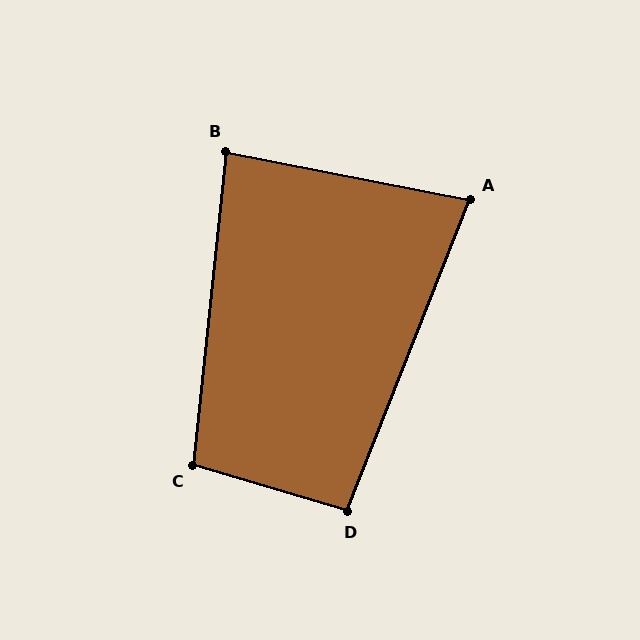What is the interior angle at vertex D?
Approximately 95 degrees (obtuse).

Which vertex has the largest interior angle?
C, at approximately 101 degrees.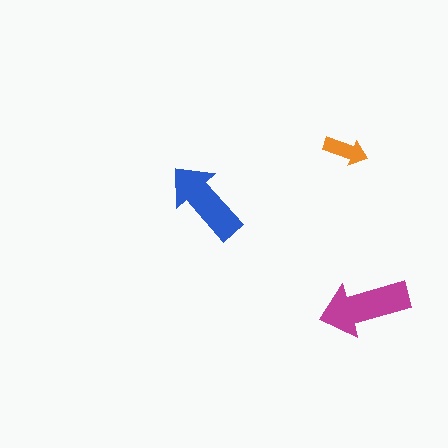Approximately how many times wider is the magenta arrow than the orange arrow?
About 2 times wider.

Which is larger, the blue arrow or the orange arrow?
The blue one.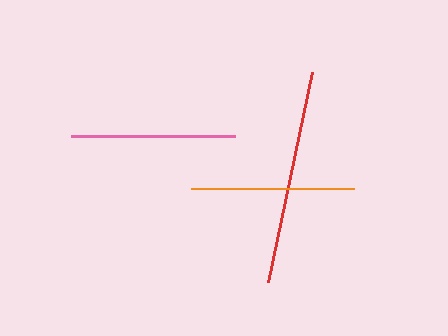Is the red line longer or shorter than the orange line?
The red line is longer than the orange line.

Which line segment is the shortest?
The orange line is the shortest at approximately 163 pixels.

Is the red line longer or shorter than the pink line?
The red line is longer than the pink line.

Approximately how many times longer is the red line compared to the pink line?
The red line is approximately 1.3 times the length of the pink line.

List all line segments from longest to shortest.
From longest to shortest: red, pink, orange.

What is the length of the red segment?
The red segment is approximately 215 pixels long.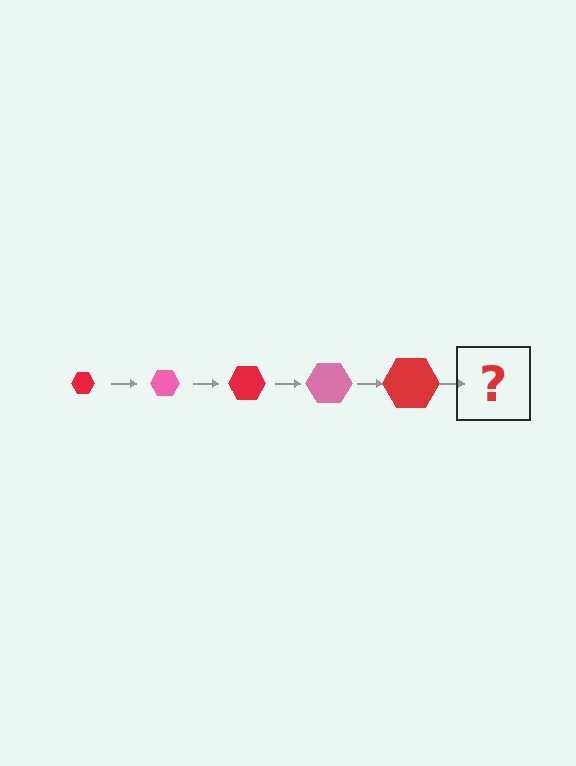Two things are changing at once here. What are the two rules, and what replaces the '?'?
The two rules are that the hexagon grows larger each step and the color cycles through red and pink. The '?' should be a pink hexagon, larger than the previous one.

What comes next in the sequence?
The next element should be a pink hexagon, larger than the previous one.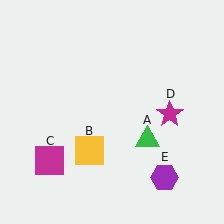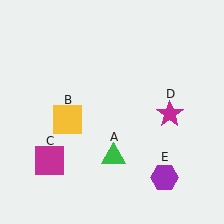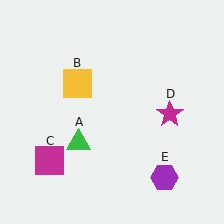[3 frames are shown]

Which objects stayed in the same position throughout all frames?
Magenta square (object C) and magenta star (object D) and purple hexagon (object E) remained stationary.